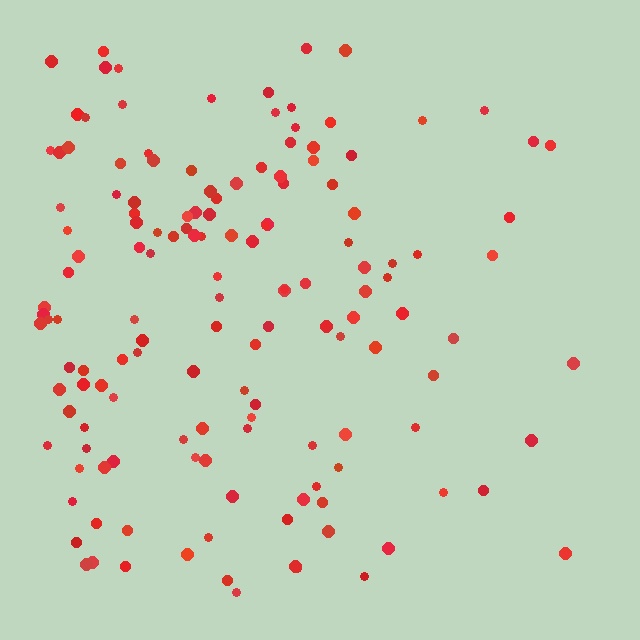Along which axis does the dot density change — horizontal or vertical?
Horizontal.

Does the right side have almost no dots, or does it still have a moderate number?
Still a moderate number, just noticeably fewer than the left.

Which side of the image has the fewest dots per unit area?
The right.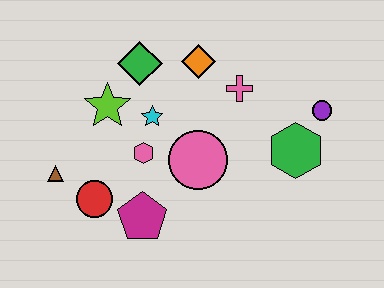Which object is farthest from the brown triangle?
The purple circle is farthest from the brown triangle.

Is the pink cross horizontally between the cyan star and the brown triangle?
No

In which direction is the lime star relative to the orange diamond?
The lime star is to the left of the orange diamond.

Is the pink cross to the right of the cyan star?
Yes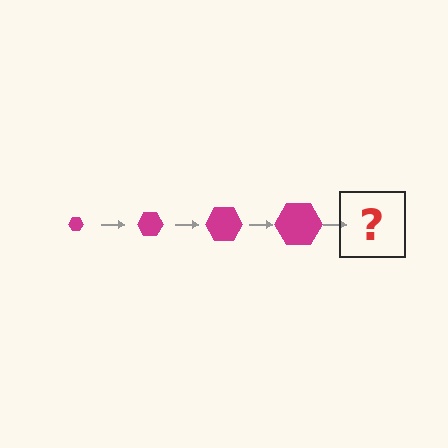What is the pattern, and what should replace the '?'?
The pattern is that the hexagon gets progressively larger each step. The '?' should be a magenta hexagon, larger than the previous one.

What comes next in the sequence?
The next element should be a magenta hexagon, larger than the previous one.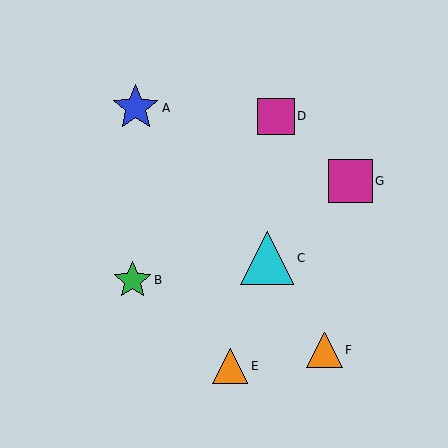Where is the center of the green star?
The center of the green star is at (132, 280).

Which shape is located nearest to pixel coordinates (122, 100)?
The blue star (labeled A) at (136, 108) is nearest to that location.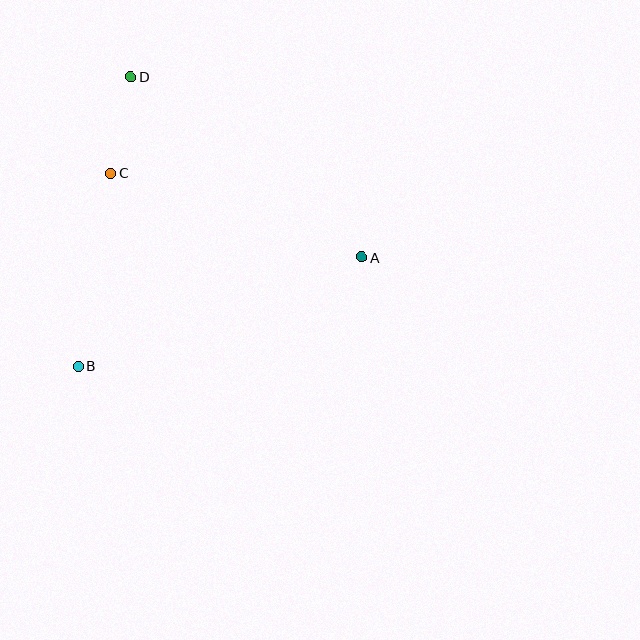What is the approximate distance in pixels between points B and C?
The distance between B and C is approximately 195 pixels.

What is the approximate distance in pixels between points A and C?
The distance between A and C is approximately 265 pixels.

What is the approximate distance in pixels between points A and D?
The distance between A and D is approximately 293 pixels.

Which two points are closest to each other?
Points C and D are closest to each other.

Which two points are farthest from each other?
Points A and B are farthest from each other.